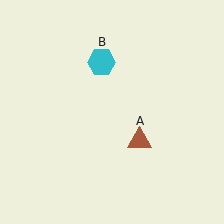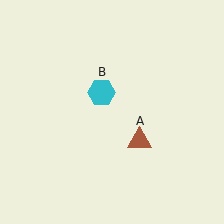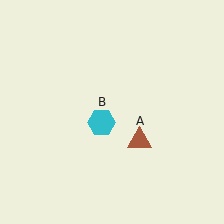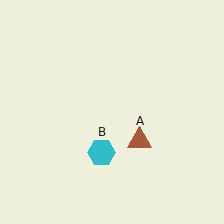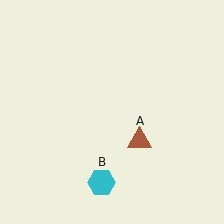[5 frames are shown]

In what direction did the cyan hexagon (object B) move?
The cyan hexagon (object B) moved down.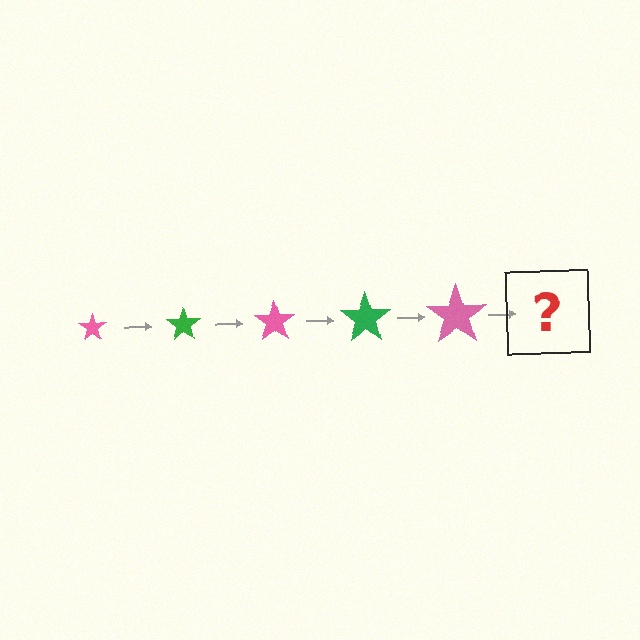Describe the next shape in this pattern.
It should be a green star, larger than the previous one.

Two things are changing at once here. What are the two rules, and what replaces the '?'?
The two rules are that the star grows larger each step and the color cycles through pink and green. The '?' should be a green star, larger than the previous one.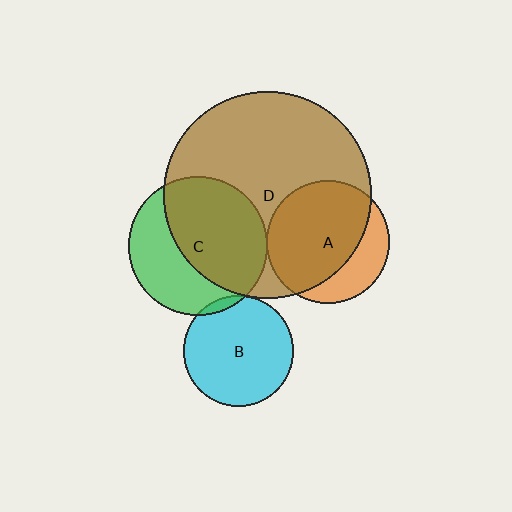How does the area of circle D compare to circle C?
Approximately 2.2 times.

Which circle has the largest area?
Circle D (brown).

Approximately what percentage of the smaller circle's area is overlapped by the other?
Approximately 5%.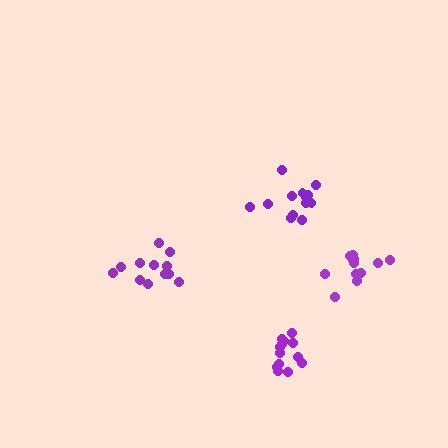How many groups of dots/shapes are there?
There are 4 groups.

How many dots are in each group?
Group 1: 13 dots, Group 2: 12 dots, Group 3: 12 dots, Group 4: 13 dots (50 total).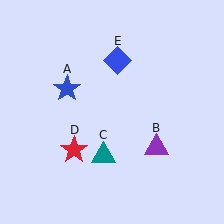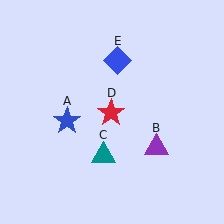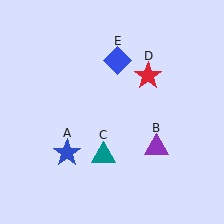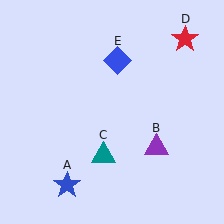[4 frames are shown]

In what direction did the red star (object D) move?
The red star (object D) moved up and to the right.